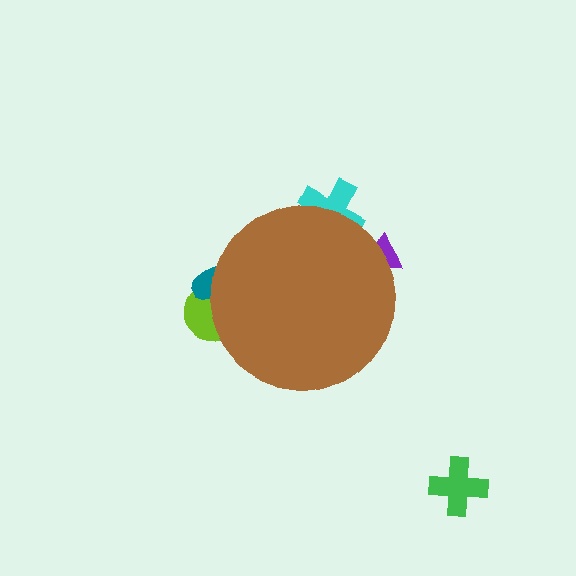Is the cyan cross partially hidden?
Yes, the cyan cross is partially hidden behind the brown circle.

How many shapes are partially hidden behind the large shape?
4 shapes are partially hidden.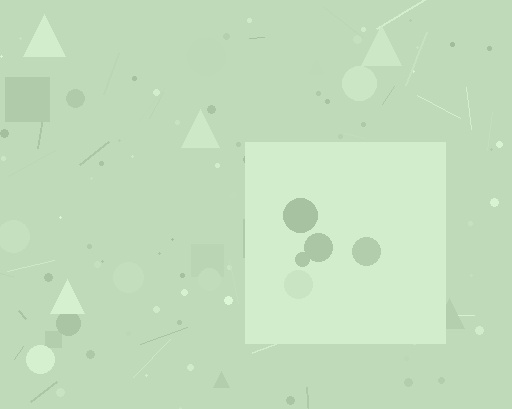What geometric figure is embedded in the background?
A square is embedded in the background.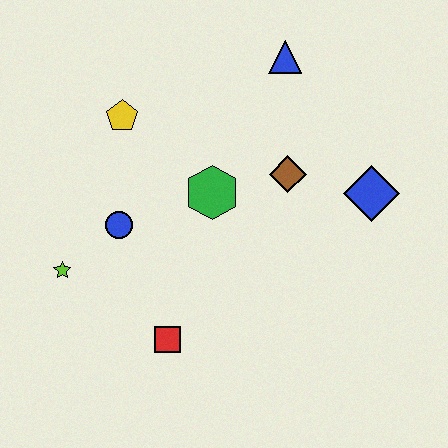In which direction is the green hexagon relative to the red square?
The green hexagon is above the red square.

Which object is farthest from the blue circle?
The blue diamond is farthest from the blue circle.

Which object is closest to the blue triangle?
The brown diamond is closest to the blue triangle.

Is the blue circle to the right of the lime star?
Yes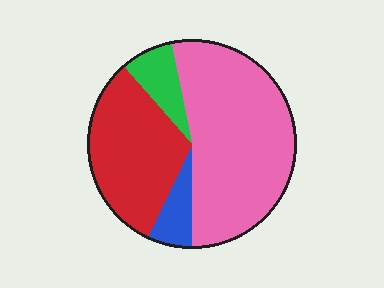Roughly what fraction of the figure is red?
Red covers 32% of the figure.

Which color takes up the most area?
Pink, at roughly 55%.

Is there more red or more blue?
Red.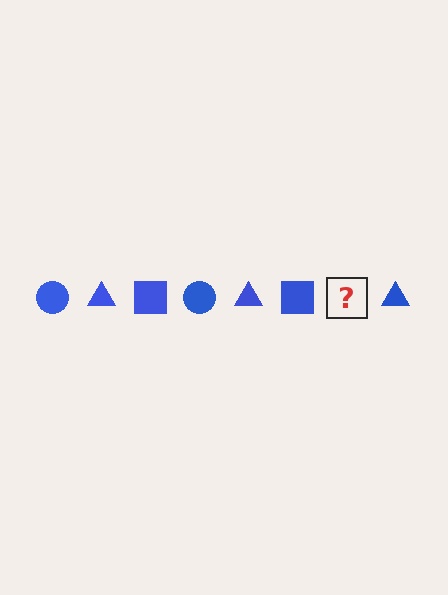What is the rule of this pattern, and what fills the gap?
The rule is that the pattern cycles through circle, triangle, square shapes in blue. The gap should be filled with a blue circle.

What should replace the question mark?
The question mark should be replaced with a blue circle.